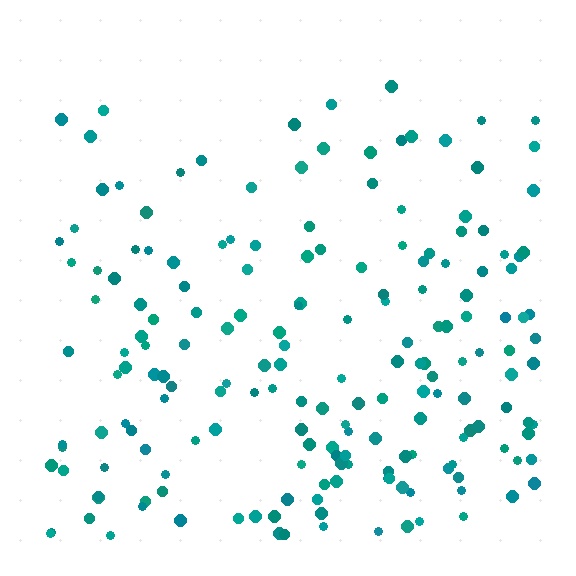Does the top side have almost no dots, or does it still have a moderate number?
Still a moderate number, just noticeably fewer than the bottom.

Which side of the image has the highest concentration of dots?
The bottom.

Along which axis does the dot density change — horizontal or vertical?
Vertical.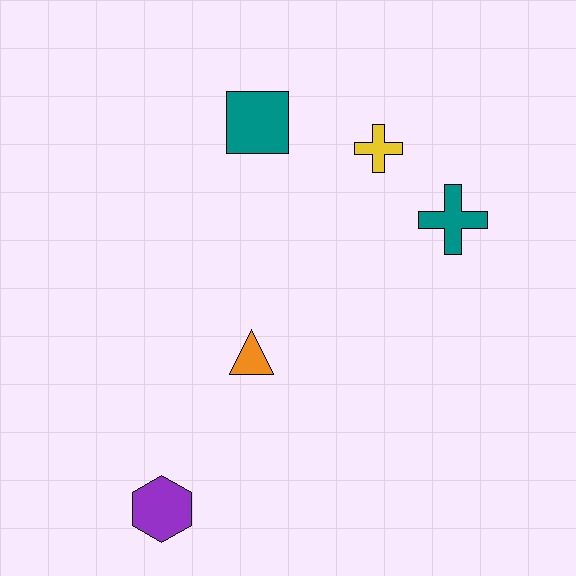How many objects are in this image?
There are 5 objects.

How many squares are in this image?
There is 1 square.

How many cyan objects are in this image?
There are no cyan objects.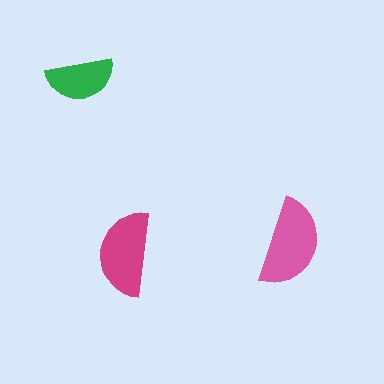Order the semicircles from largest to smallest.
the pink one, the magenta one, the green one.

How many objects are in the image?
There are 3 objects in the image.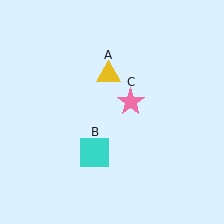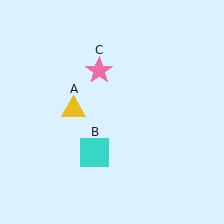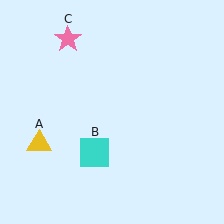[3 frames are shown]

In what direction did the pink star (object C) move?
The pink star (object C) moved up and to the left.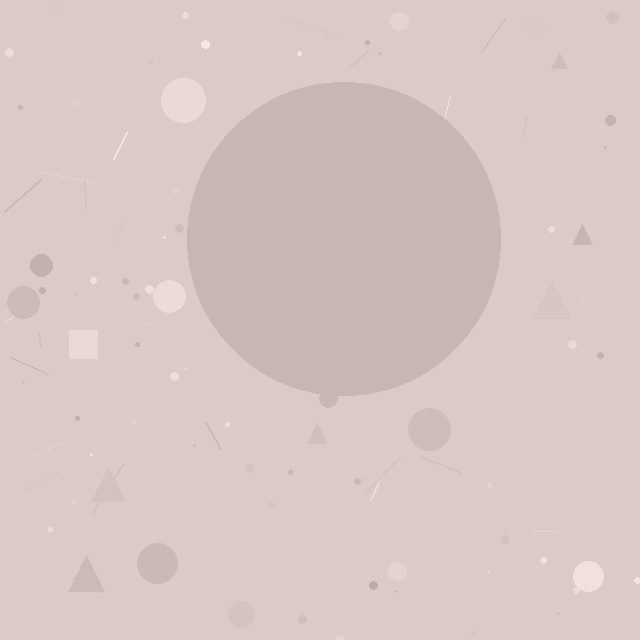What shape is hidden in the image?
A circle is hidden in the image.